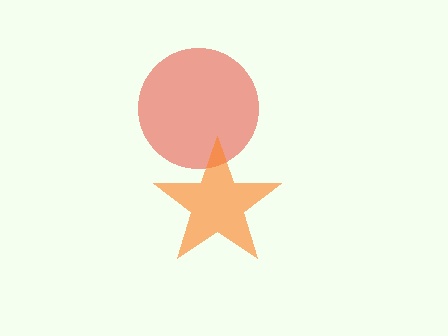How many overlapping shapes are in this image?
There are 2 overlapping shapes in the image.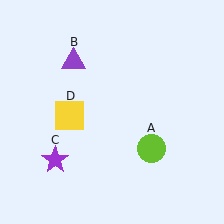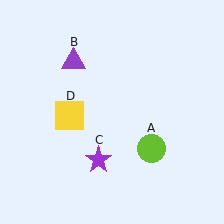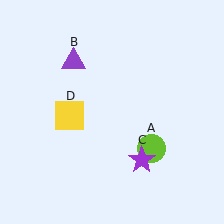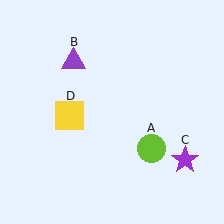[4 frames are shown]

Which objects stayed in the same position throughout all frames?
Lime circle (object A) and purple triangle (object B) and yellow square (object D) remained stationary.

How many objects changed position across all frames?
1 object changed position: purple star (object C).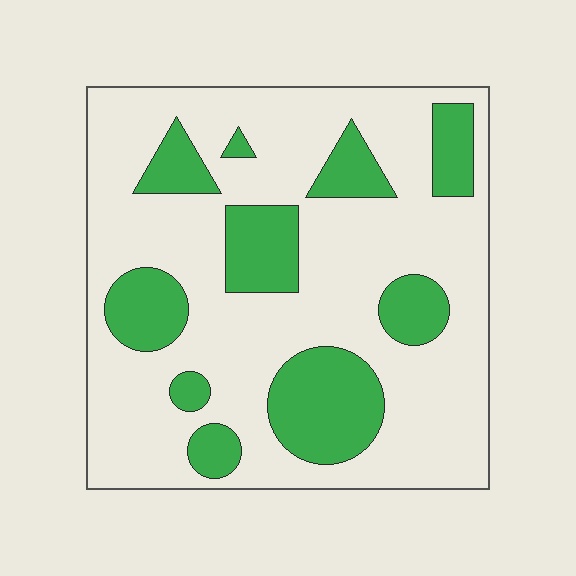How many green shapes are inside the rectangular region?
10.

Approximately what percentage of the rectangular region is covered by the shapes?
Approximately 25%.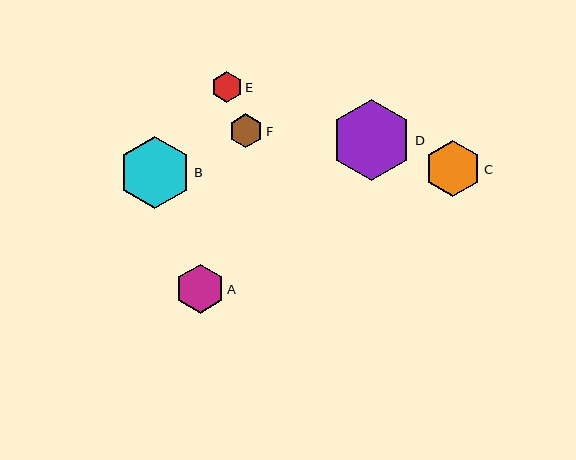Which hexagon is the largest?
Hexagon D is the largest with a size of approximately 81 pixels.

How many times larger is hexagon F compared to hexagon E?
Hexagon F is approximately 1.1 times the size of hexagon E.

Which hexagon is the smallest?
Hexagon E is the smallest with a size of approximately 31 pixels.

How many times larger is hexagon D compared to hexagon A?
Hexagon D is approximately 1.7 times the size of hexagon A.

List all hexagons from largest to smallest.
From largest to smallest: D, B, C, A, F, E.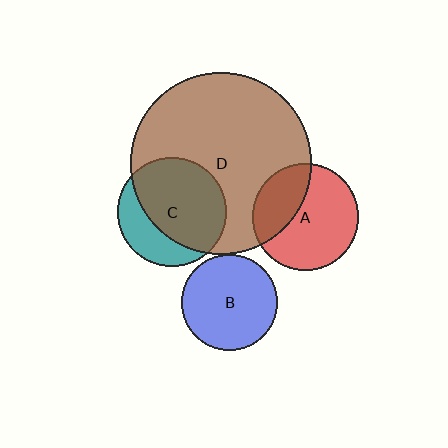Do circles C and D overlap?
Yes.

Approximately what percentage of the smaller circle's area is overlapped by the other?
Approximately 70%.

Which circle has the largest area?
Circle D (brown).